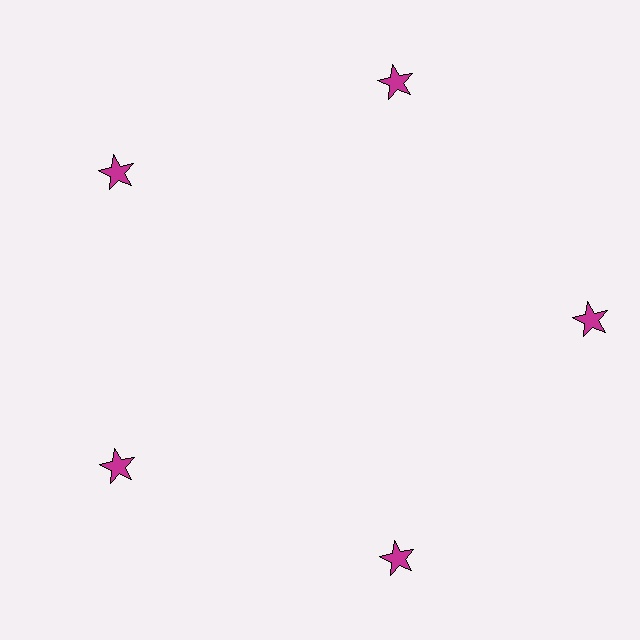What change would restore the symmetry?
The symmetry would be restored by moving it inward, back onto the ring so that all 5 stars sit at equal angles and equal distance from the center.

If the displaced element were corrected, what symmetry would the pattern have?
It would have 5-fold rotational symmetry — the pattern would map onto itself every 72 degrees.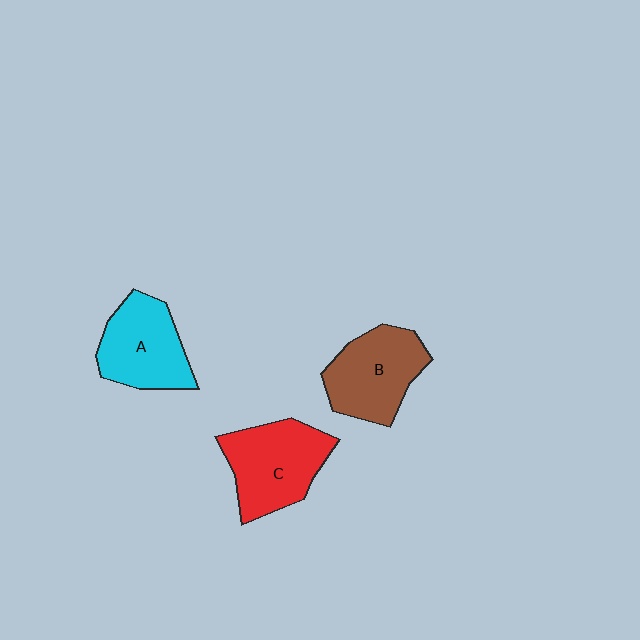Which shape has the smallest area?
Shape A (cyan).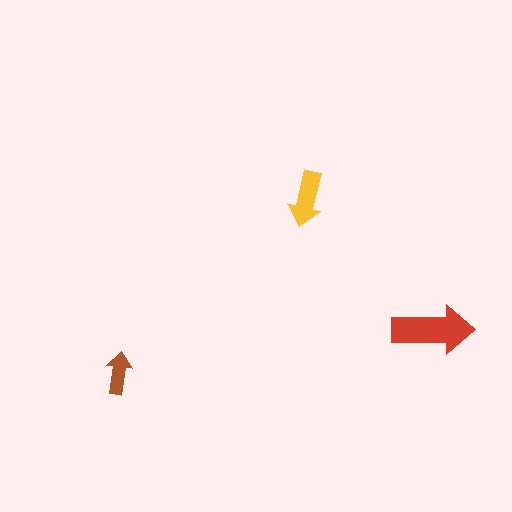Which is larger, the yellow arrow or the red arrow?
The red one.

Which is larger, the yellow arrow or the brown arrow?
The yellow one.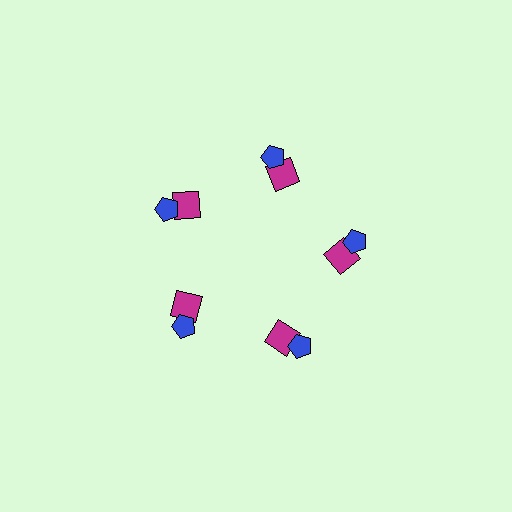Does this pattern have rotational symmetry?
Yes, this pattern has 5-fold rotational symmetry. It looks the same after rotating 72 degrees around the center.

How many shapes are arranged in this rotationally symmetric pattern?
There are 10 shapes, arranged in 5 groups of 2.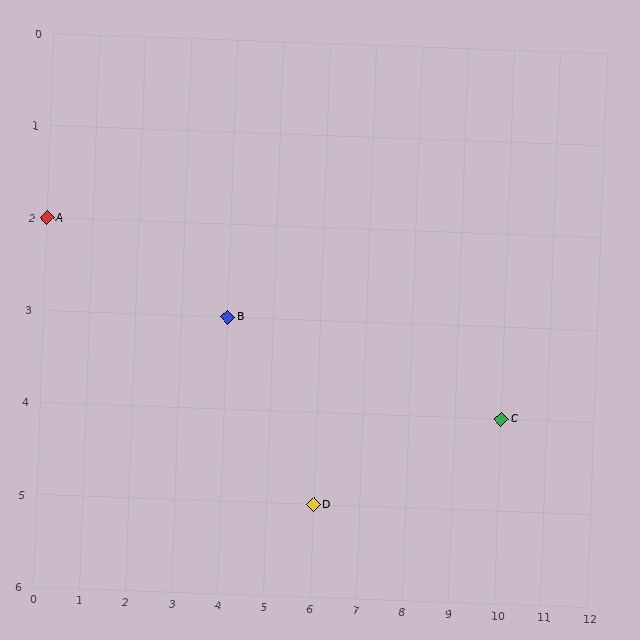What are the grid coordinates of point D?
Point D is at grid coordinates (6, 5).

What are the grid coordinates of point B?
Point B is at grid coordinates (4, 3).